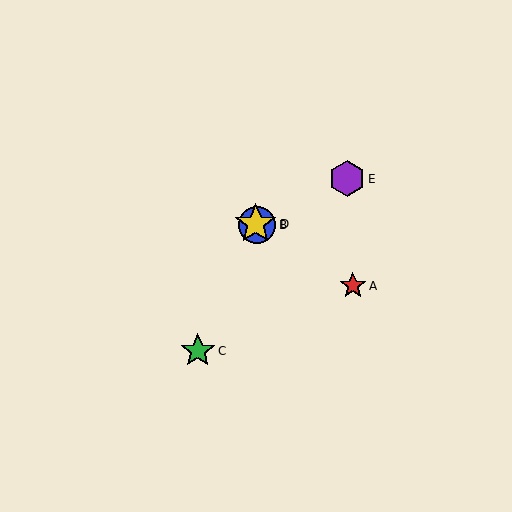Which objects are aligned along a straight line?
Objects A, B, D are aligned along a straight line.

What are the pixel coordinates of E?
Object E is at (347, 179).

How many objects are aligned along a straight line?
3 objects (A, B, D) are aligned along a straight line.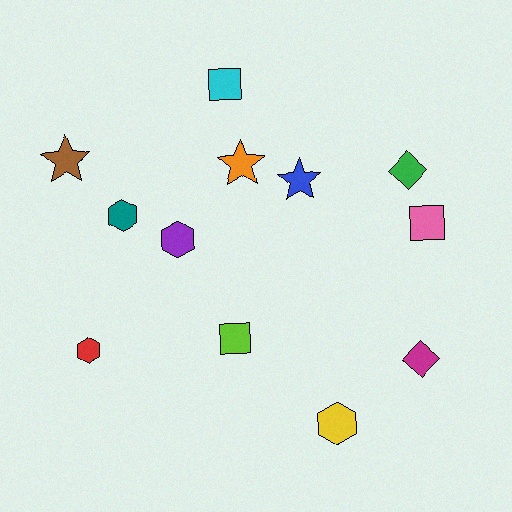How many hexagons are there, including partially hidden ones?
There are 4 hexagons.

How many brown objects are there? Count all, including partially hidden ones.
There is 1 brown object.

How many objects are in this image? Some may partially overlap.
There are 12 objects.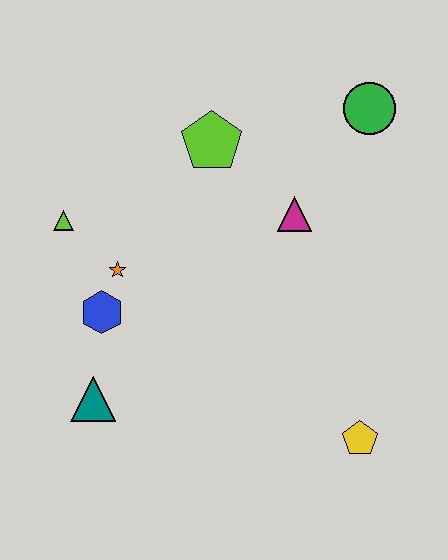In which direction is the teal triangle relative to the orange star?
The teal triangle is below the orange star.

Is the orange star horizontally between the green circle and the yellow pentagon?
No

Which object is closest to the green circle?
The magenta triangle is closest to the green circle.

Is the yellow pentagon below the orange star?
Yes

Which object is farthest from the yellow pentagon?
The lime triangle is farthest from the yellow pentagon.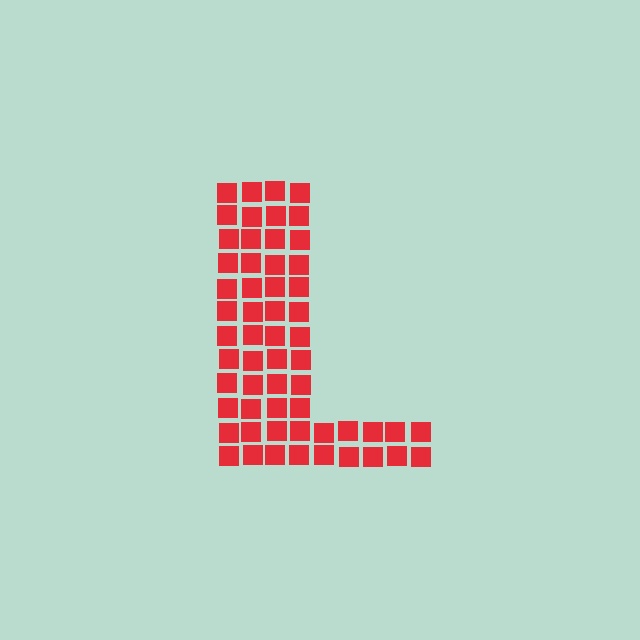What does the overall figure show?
The overall figure shows the letter L.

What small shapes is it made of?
It is made of small squares.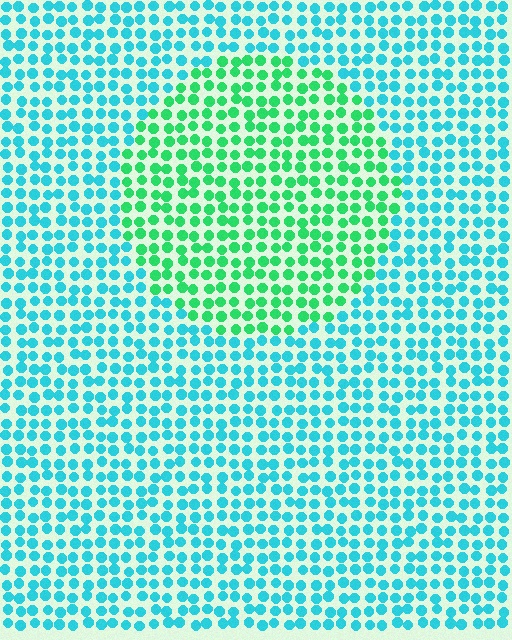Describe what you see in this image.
The image is filled with small cyan elements in a uniform arrangement. A circle-shaped region is visible where the elements are tinted to a slightly different hue, forming a subtle color boundary.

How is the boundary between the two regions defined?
The boundary is defined purely by a slight shift in hue (about 44 degrees). Spacing, size, and orientation are identical on both sides.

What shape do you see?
I see a circle.